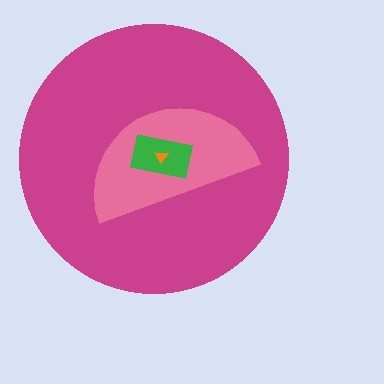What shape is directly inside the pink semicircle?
The green rectangle.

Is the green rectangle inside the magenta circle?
Yes.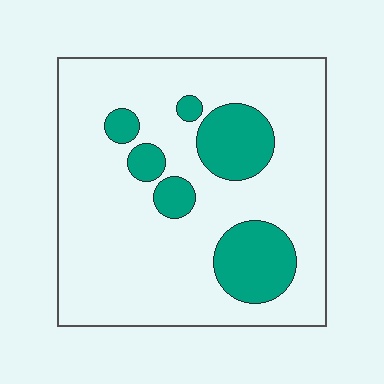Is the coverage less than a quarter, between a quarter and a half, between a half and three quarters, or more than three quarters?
Less than a quarter.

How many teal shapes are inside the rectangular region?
6.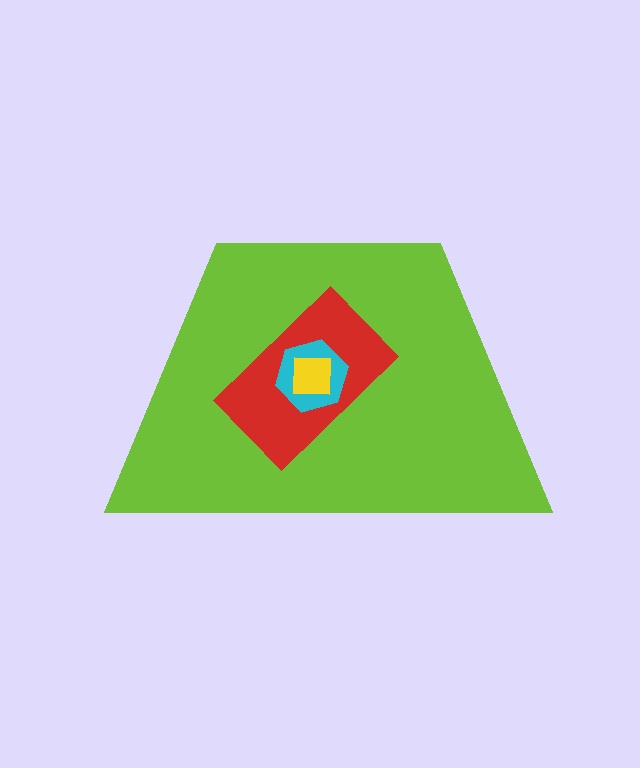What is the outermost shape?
The lime trapezoid.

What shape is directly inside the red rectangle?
The cyan hexagon.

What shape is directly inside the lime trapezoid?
The red rectangle.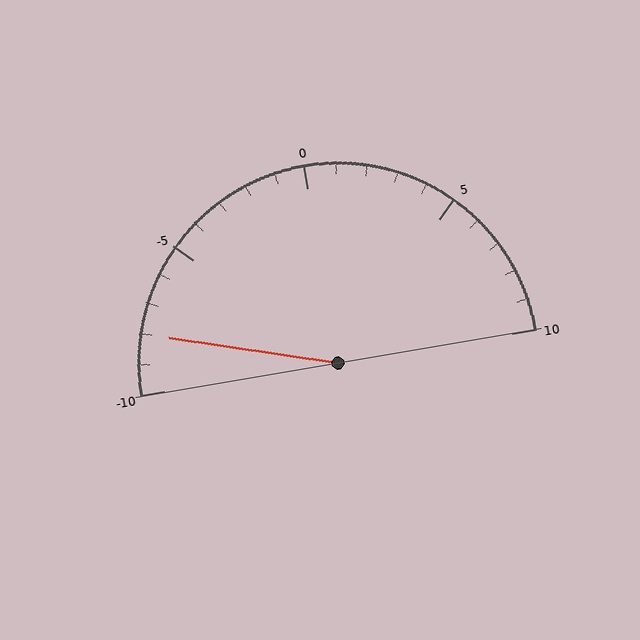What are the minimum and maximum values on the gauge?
The gauge ranges from -10 to 10.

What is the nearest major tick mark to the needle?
The nearest major tick mark is -10.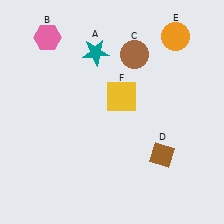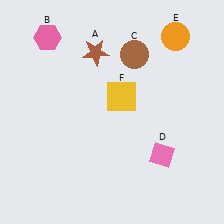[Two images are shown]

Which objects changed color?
A changed from teal to brown. D changed from brown to pink.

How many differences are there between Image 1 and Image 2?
There are 2 differences between the two images.